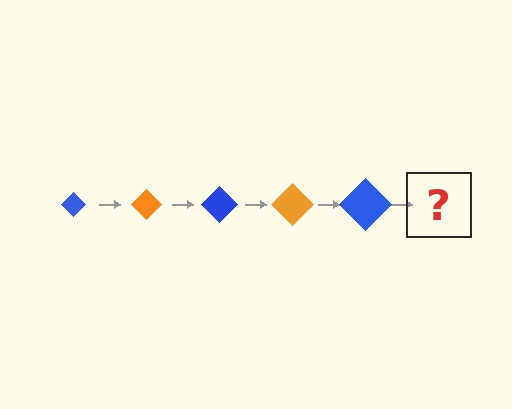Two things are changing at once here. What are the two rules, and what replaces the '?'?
The two rules are that the diamond grows larger each step and the color cycles through blue and orange. The '?' should be an orange diamond, larger than the previous one.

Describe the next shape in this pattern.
It should be an orange diamond, larger than the previous one.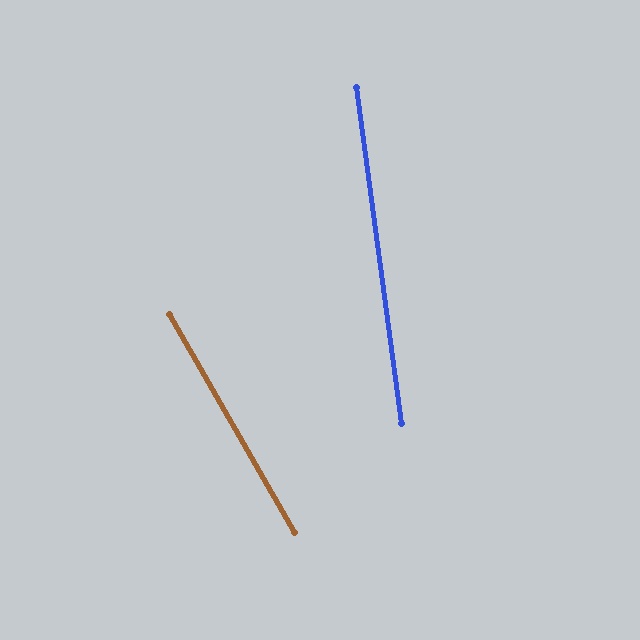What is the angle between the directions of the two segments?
Approximately 22 degrees.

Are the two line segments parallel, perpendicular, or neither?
Neither parallel nor perpendicular — they differ by about 22°.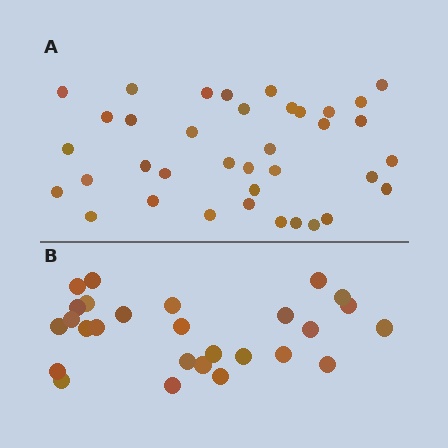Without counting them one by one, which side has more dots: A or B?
Region A (the top region) has more dots.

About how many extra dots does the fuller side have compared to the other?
Region A has roughly 10 or so more dots than region B.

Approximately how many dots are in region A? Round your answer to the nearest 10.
About 40 dots. (The exact count is 37, which rounds to 40.)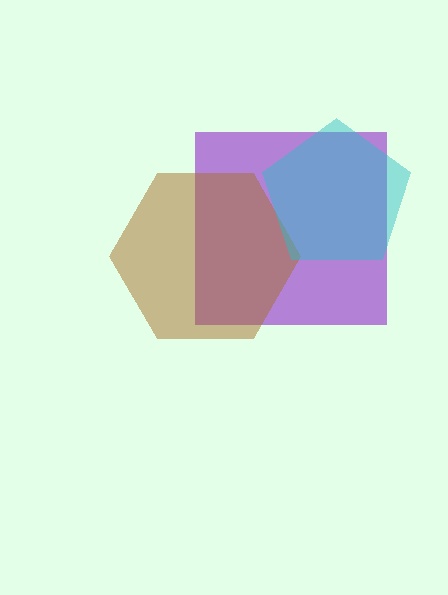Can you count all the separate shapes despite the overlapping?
Yes, there are 3 separate shapes.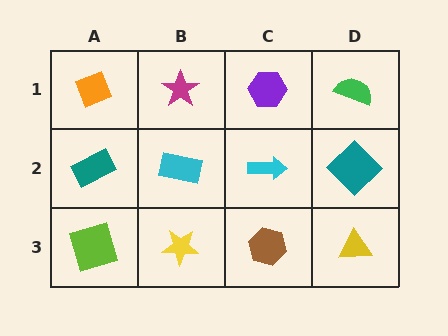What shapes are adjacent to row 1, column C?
A cyan arrow (row 2, column C), a magenta star (row 1, column B), a green semicircle (row 1, column D).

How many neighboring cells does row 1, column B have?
3.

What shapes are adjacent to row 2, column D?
A green semicircle (row 1, column D), a yellow triangle (row 3, column D), a cyan arrow (row 2, column C).